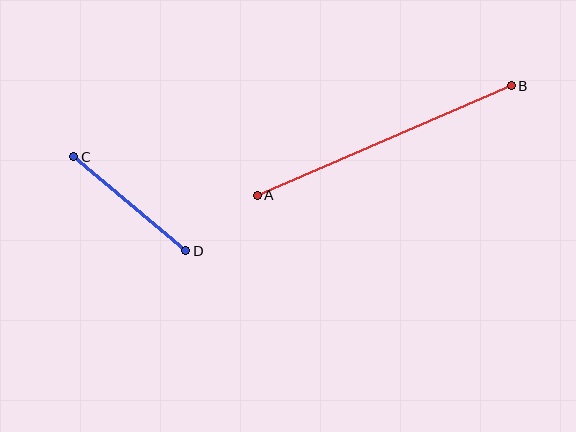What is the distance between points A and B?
The distance is approximately 277 pixels.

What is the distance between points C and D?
The distance is approximately 146 pixels.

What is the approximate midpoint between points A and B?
The midpoint is at approximately (384, 140) pixels.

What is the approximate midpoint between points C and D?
The midpoint is at approximately (130, 204) pixels.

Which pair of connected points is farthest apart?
Points A and B are farthest apart.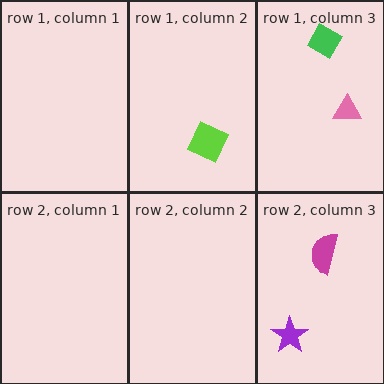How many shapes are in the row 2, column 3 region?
2.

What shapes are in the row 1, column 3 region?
The pink triangle, the green square.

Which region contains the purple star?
The row 2, column 3 region.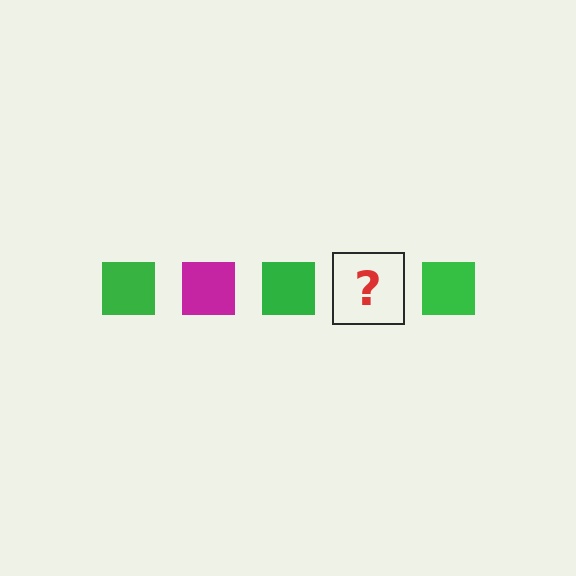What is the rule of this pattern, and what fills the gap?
The rule is that the pattern cycles through green, magenta squares. The gap should be filled with a magenta square.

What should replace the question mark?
The question mark should be replaced with a magenta square.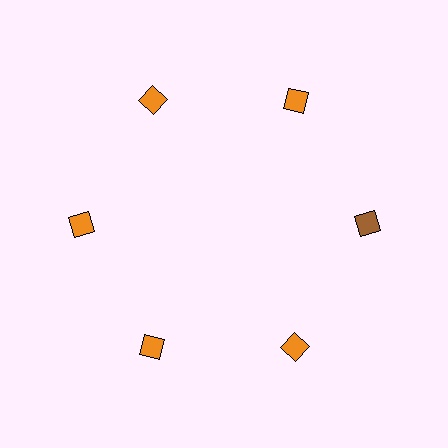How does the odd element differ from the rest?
It has a different color: brown instead of orange.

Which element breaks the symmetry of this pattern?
The brown diamond at roughly the 3 o'clock position breaks the symmetry. All other shapes are orange diamonds.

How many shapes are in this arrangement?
There are 6 shapes arranged in a ring pattern.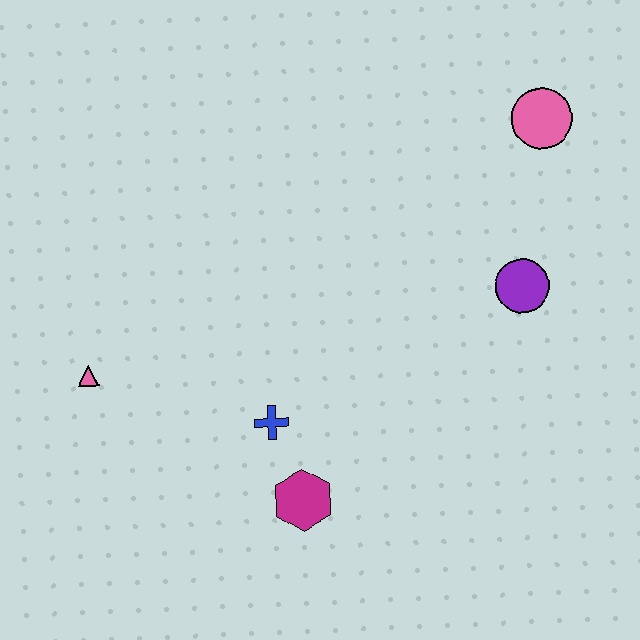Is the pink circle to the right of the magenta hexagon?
Yes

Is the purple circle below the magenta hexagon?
No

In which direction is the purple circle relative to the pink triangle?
The purple circle is to the right of the pink triangle.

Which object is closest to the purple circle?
The pink circle is closest to the purple circle.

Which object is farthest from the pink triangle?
The pink circle is farthest from the pink triangle.